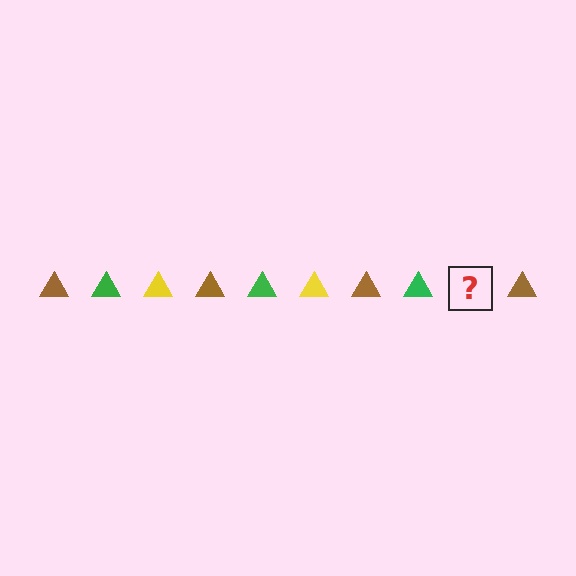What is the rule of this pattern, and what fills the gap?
The rule is that the pattern cycles through brown, green, yellow triangles. The gap should be filled with a yellow triangle.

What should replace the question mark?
The question mark should be replaced with a yellow triangle.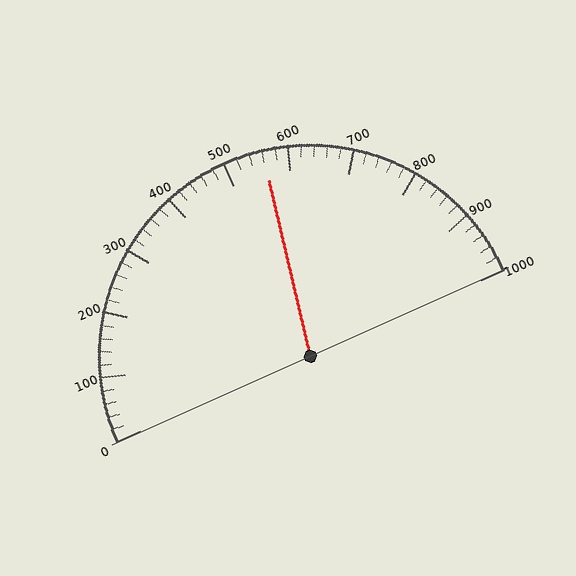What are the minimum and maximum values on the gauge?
The gauge ranges from 0 to 1000.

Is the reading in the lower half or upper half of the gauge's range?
The reading is in the upper half of the range (0 to 1000).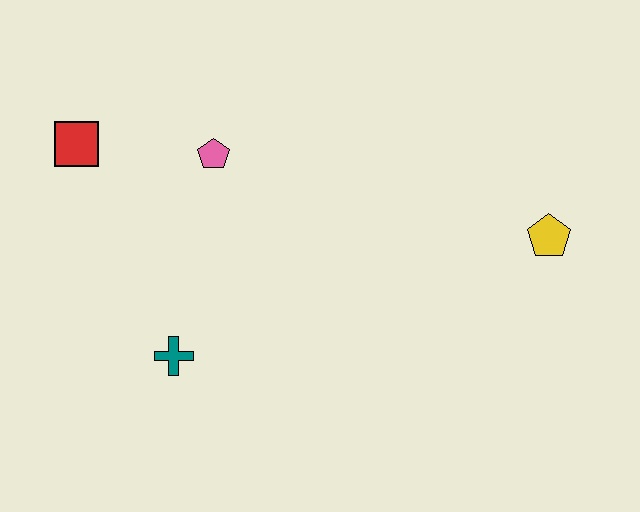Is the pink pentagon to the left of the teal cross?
No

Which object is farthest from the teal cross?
The yellow pentagon is farthest from the teal cross.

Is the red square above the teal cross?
Yes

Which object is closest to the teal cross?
The pink pentagon is closest to the teal cross.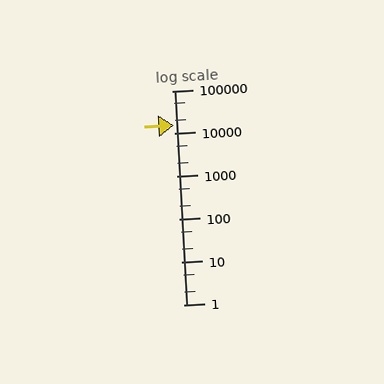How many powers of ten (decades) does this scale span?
The scale spans 5 decades, from 1 to 100000.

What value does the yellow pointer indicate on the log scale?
The pointer indicates approximately 16000.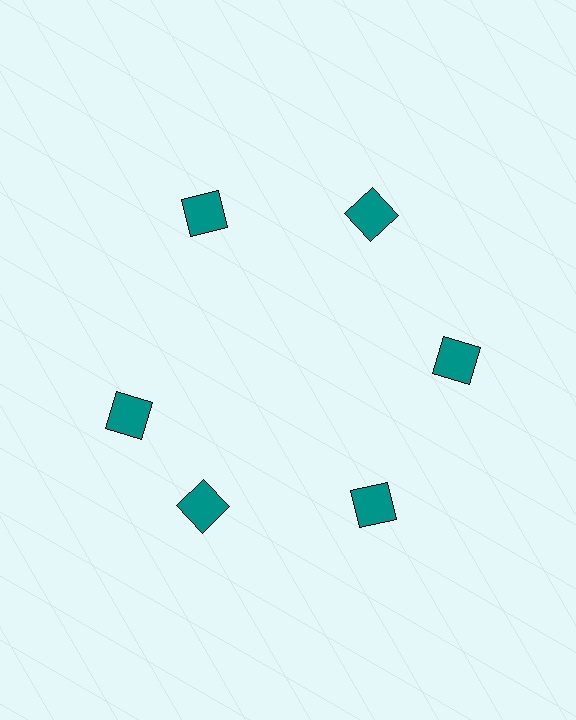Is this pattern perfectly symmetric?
No. The 6 teal squares are arranged in a ring, but one element near the 9 o'clock position is rotated out of alignment along the ring, breaking the 6-fold rotational symmetry.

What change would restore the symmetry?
The symmetry would be restored by rotating it back into even spacing with its neighbors so that all 6 squares sit at equal angles and equal distance from the center.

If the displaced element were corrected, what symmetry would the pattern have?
It would have 6-fold rotational symmetry — the pattern would map onto itself every 60 degrees.